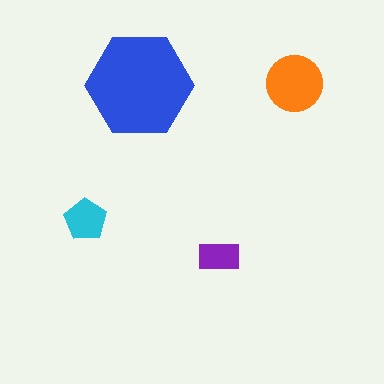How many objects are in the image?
There are 4 objects in the image.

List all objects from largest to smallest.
The blue hexagon, the orange circle, the cyan pentagon, the purple rectangle.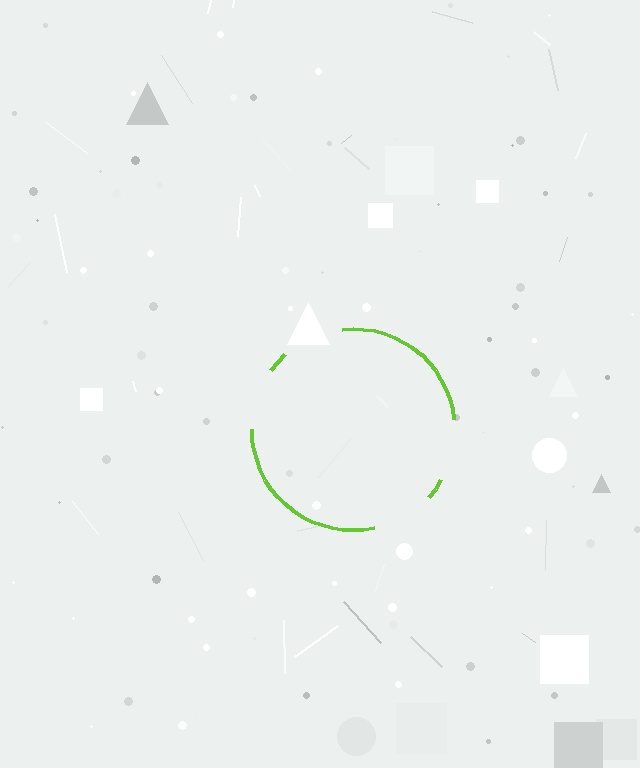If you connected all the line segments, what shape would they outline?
They would outline a circle.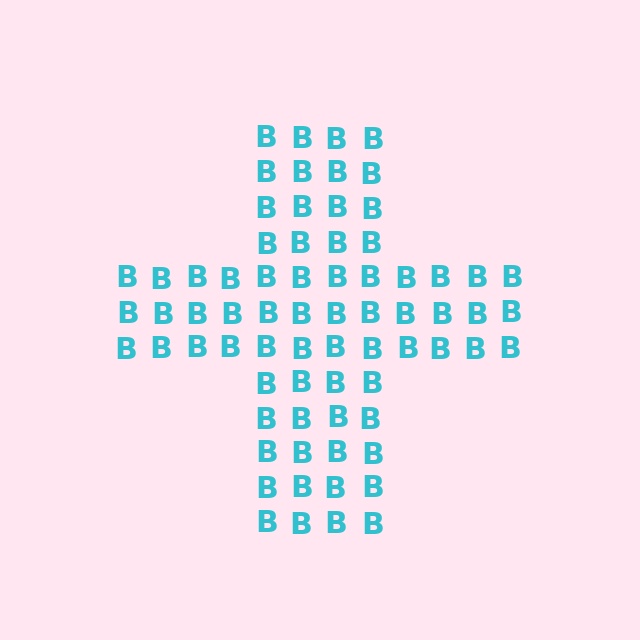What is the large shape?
The large shape is a cross.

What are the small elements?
The small elements are letter B's.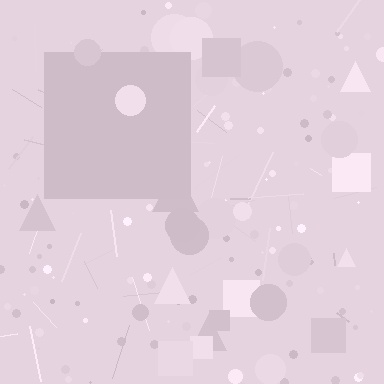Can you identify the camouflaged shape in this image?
The camouflaged shape is a square.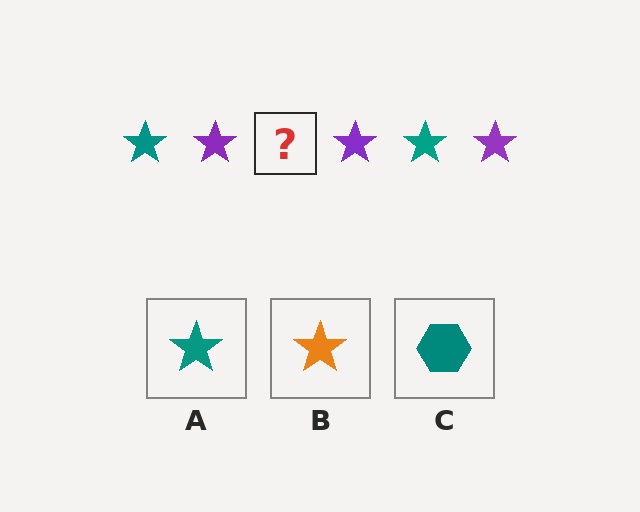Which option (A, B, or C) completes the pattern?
A.